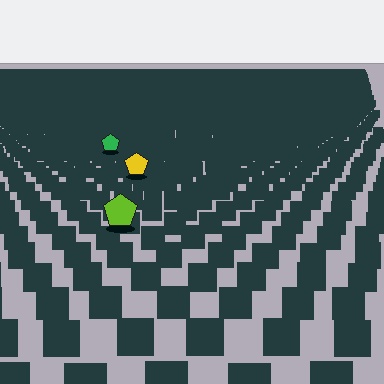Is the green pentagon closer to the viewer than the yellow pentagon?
No. The yellow pentagon is closer — you can tell from the texture gradient: the ground texture is coarser near it.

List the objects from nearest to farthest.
From nearest to farthest: the lime pentagon, the yellow pentagon, the green pentagon.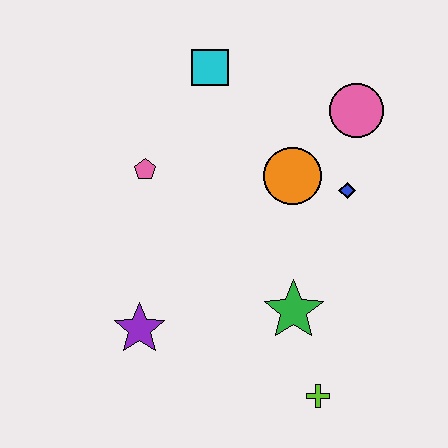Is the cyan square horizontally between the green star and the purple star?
Yes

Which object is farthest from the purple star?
The pink circle is farthest from the purple star.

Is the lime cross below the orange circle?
Yes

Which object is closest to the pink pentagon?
The cyan square is closest to the pink pentagon.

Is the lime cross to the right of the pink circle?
No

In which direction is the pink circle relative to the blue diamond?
The pink circle is above the blue diamond.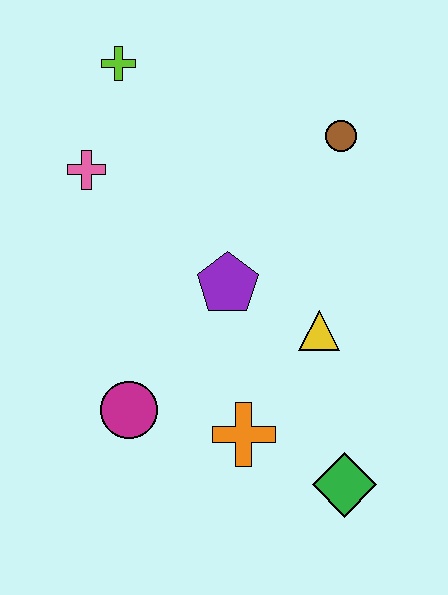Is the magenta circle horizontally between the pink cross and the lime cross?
No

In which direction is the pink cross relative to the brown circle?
The pink cross is to the left of the brown circle.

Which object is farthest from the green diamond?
The lime cross is farthest from the green diamond.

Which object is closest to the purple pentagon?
The yellow triangle is closest to the purple pentagon.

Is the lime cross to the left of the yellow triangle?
Yes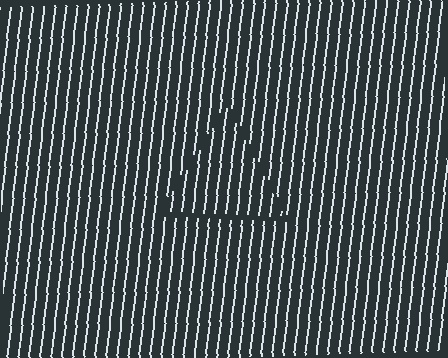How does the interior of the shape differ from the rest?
The interior of the shape contains the same grating, shifted by half a period — the contour is defined by the phase discontinuity where line-ends from the inner and outer gratings abut.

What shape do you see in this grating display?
An illusory triangle. The interior of the shape contains the same grating, shifted by half a period — the contour is defined by the phase discontinuity where line-ends from the inner and outer gratings abut.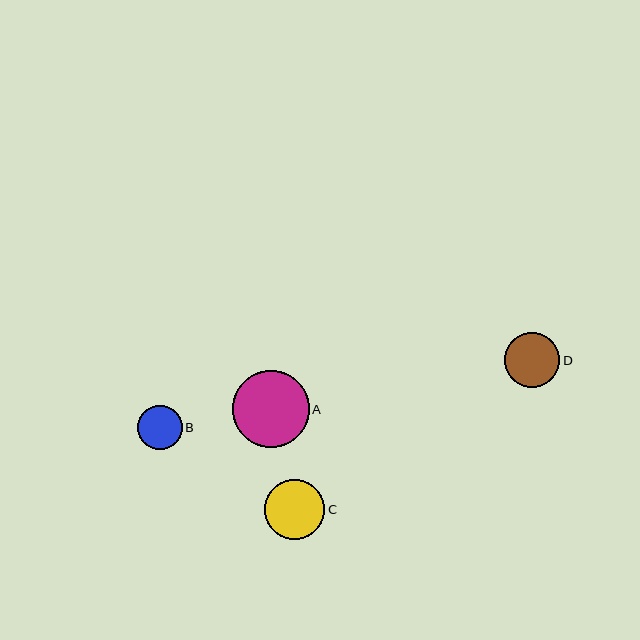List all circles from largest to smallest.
From largest to smallest: A, C, D, B.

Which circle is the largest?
Circle A is the largest with a size of approximately 77 pixels.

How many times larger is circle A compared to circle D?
Circle A is approximately 1.4 times the size of circle D.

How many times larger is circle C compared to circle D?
Circle C is approximately 1.1 times the size of circle D.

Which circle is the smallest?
Circle B is the smallest with a size of approximately 45 pixels.